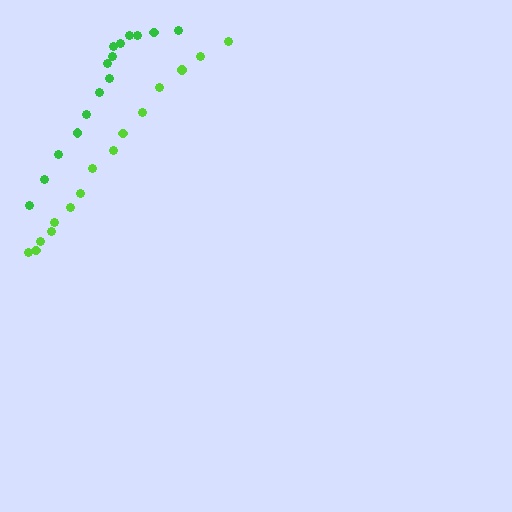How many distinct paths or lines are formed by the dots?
There are 2 distinct paths.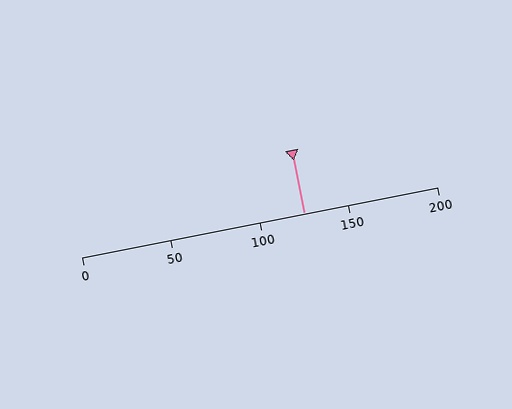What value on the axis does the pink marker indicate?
The marker indicates approximately 125.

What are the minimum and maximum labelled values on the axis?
The axis runs from 0 to 200.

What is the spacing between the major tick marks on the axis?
The major ticks are spaced 50 apart.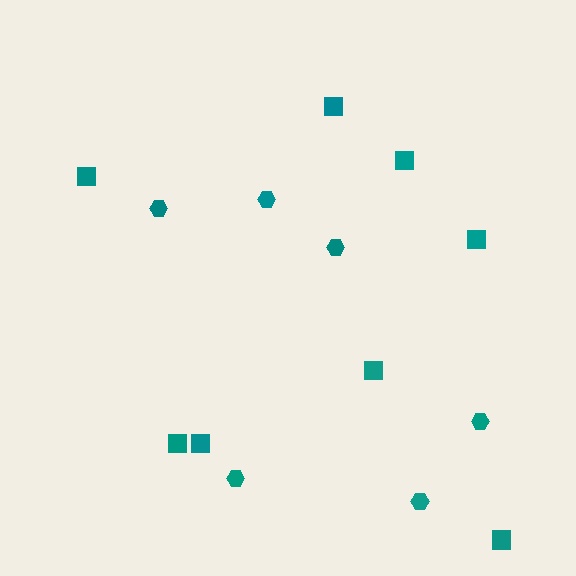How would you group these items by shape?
There are 2 groups: one group of squares (8) and one group of hexagons (6).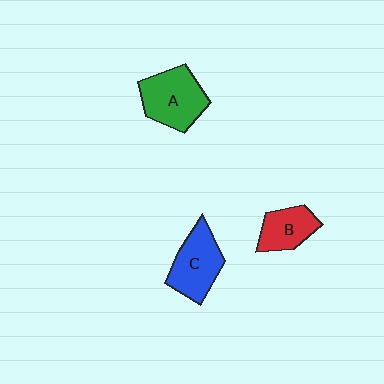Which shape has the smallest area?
Shape B (red).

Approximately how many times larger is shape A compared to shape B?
Approximately 1.5 times.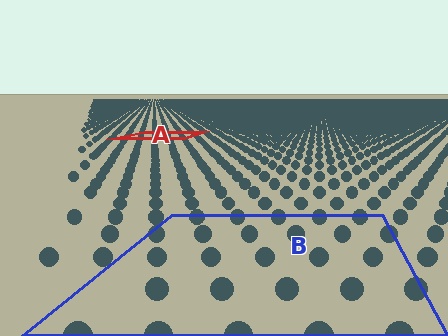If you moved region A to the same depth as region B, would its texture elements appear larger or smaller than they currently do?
They would appear larger. At a closer depth, the same texture elements are projected at a bigger on-screen size.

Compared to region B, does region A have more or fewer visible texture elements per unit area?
Region A has more texture elements per unit area — they are packed more densely because it is farther away.